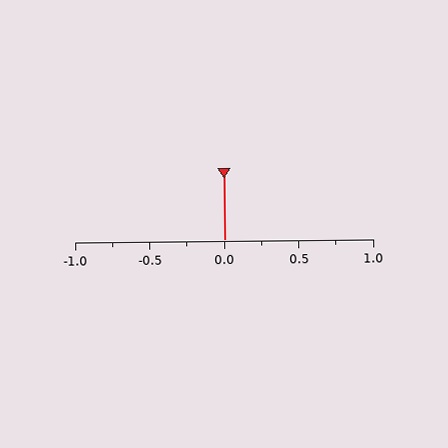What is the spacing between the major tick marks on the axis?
The major ticks are spaced 0.5 apart.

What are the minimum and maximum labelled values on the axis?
The axis runs from -1.0 to 1.0.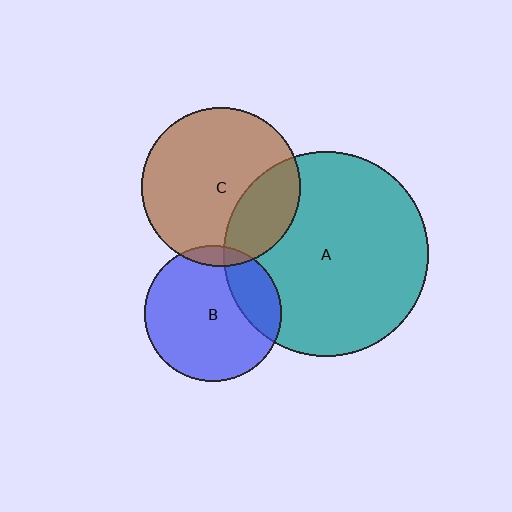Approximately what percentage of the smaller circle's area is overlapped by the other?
Approximately 20%.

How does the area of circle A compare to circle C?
Approximately 1.7 times.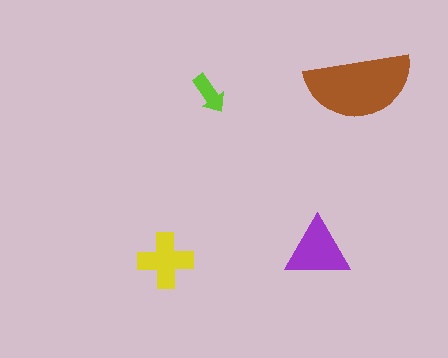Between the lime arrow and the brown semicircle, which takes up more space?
The brown semicircle.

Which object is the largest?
The brown semicircle.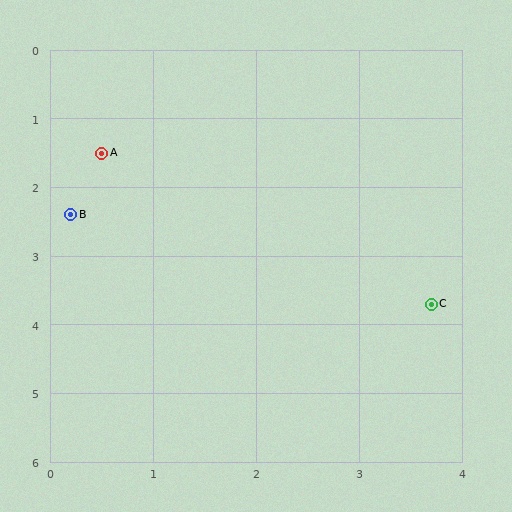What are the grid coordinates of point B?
Point B is at approximately (0.2, 2.4).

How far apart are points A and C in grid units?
Points A and C are about 3.9 grid units apart.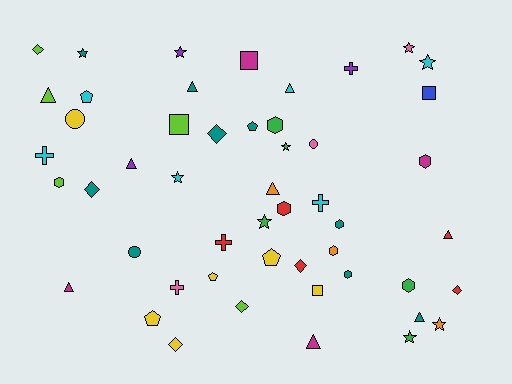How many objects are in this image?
There are 50 objects.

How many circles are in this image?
There are 3 circles.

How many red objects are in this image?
There are 5 red objects.